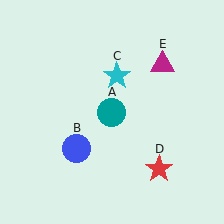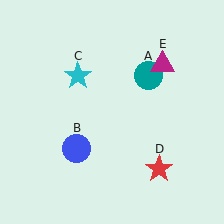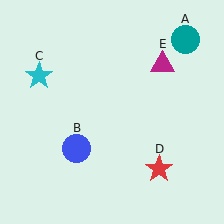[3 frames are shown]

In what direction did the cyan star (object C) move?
The cyan star (object C) moved left.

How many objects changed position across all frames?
2 objects changed position: teal circle (object A), cyan star (object C).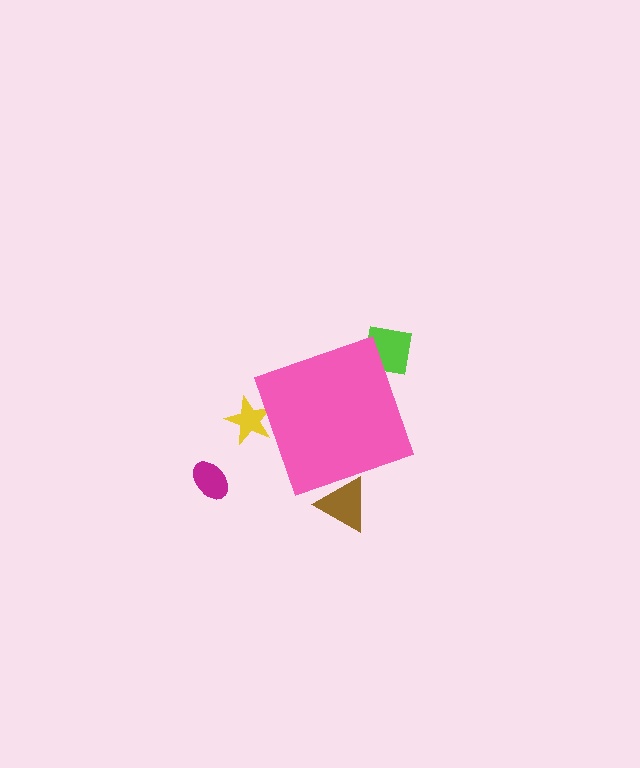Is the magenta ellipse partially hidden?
No, the magenta ellipse is fully visible.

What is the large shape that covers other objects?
A pink diamond.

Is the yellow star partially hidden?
Yes, the yellow star is partially hidden behind the pink diamond.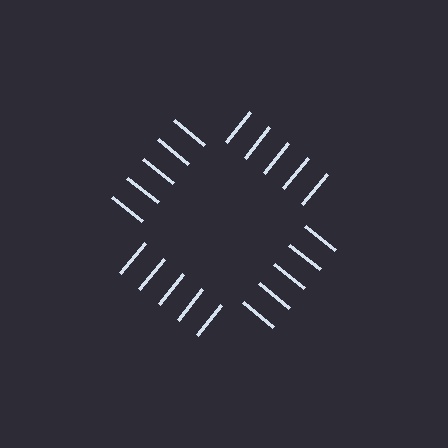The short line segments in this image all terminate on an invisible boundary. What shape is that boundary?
An illusory square — the line segments terminate on its edges but no continuous stroke is drawn.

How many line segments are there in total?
20 — 5 along each of the 4 edges.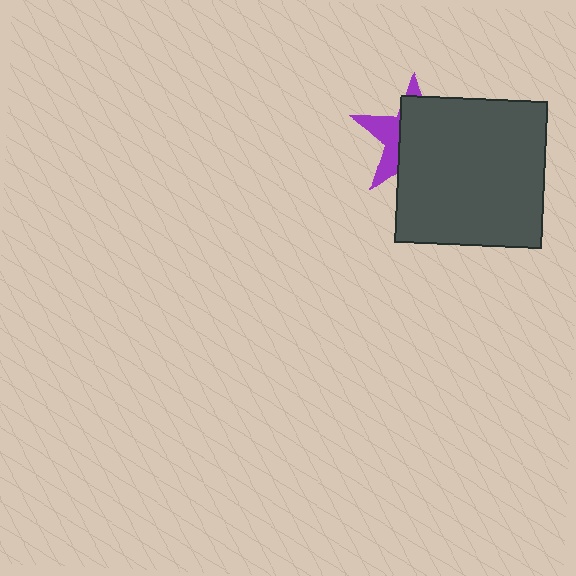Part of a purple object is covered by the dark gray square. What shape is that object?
It is a star.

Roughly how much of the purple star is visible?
A small part of it is visible (roughly 34%).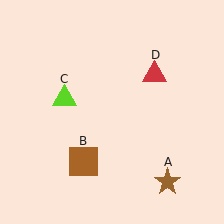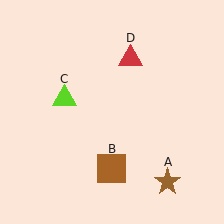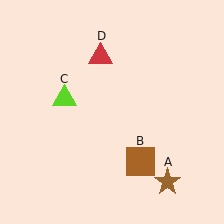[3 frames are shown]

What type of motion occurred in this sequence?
The brown square (object B), red triangle (object D) rotated counterclockwise around the center of the scene.